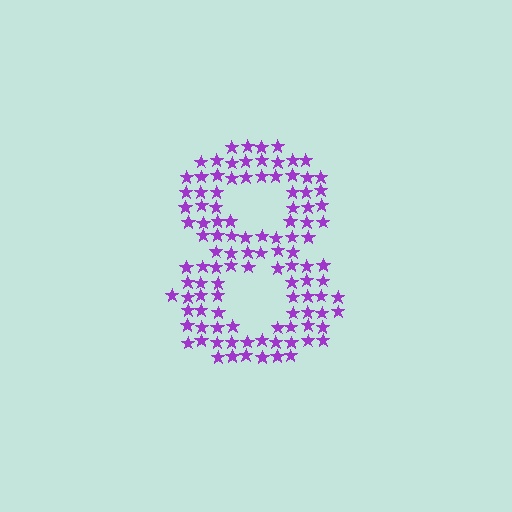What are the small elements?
The small elements are stars.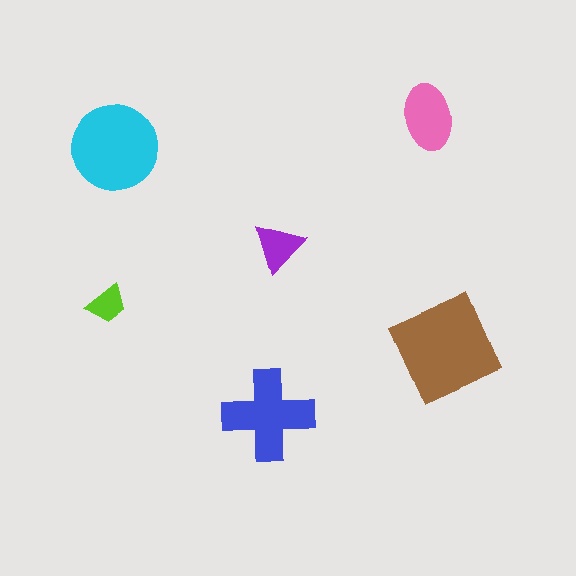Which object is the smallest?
The lime trapezoid.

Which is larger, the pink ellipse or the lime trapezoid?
The pink ellipse.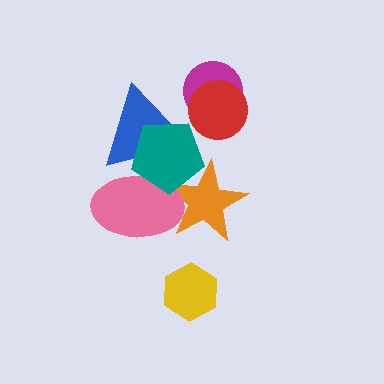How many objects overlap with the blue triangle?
2 objects overlap with the blue triangle.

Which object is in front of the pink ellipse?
The teal pentagon is in front of the pink ellipse.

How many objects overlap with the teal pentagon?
3 objects overlap with the teal pentagon.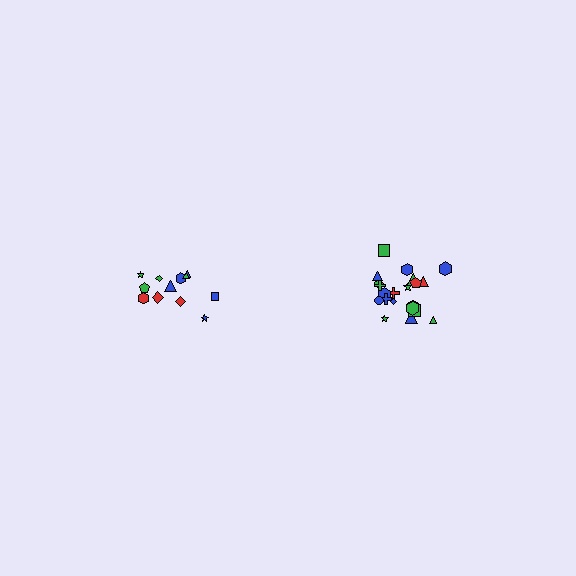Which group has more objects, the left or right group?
The right group.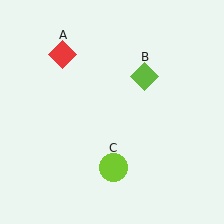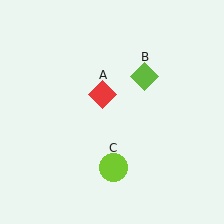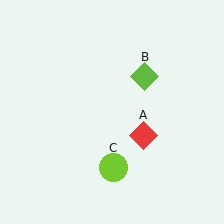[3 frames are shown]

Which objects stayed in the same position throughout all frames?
Lime diamond (object B) and lime circle (object C) remained stationary.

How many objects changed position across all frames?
1 object changed position: red diamond (object A).